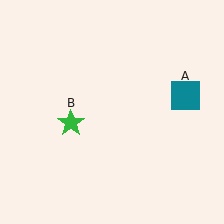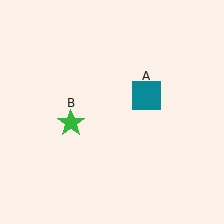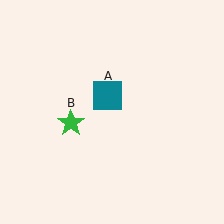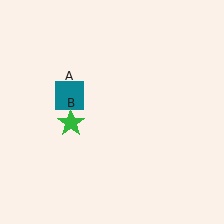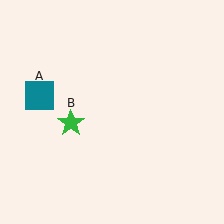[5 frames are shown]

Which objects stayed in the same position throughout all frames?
Green star (object B) remained stationary.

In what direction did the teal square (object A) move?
The teal square (object A) moved left.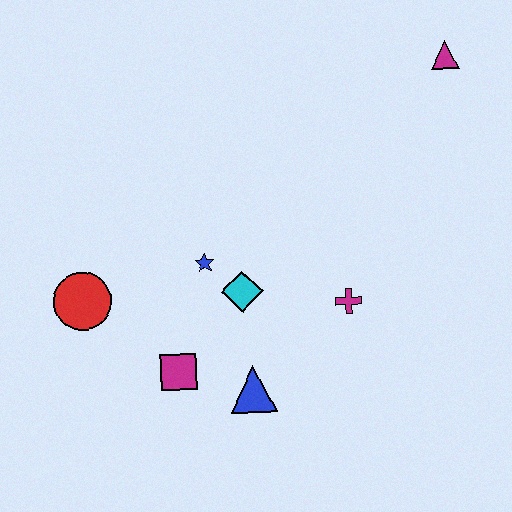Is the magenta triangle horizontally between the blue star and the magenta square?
No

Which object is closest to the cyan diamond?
The blue star is closest to the cyan diamond.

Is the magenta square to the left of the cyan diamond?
Yes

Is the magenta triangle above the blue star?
Yes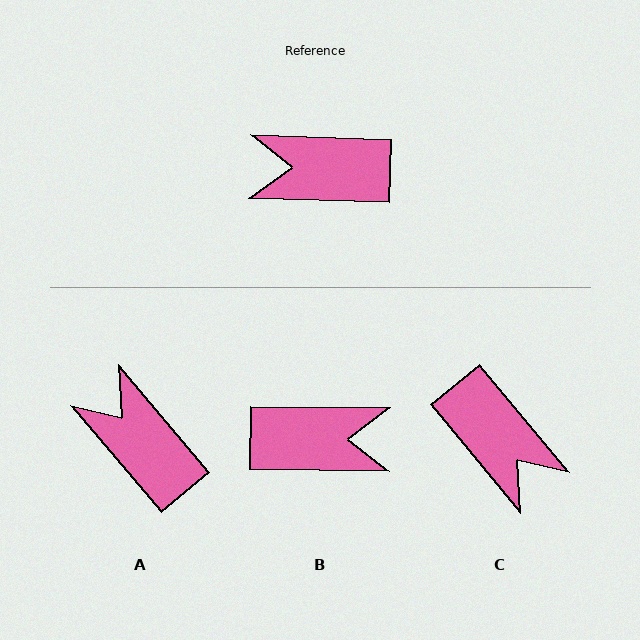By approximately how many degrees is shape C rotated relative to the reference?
Approximately 132 degrees counter-clockwise.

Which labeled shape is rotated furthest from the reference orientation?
B, about 179 degrees away.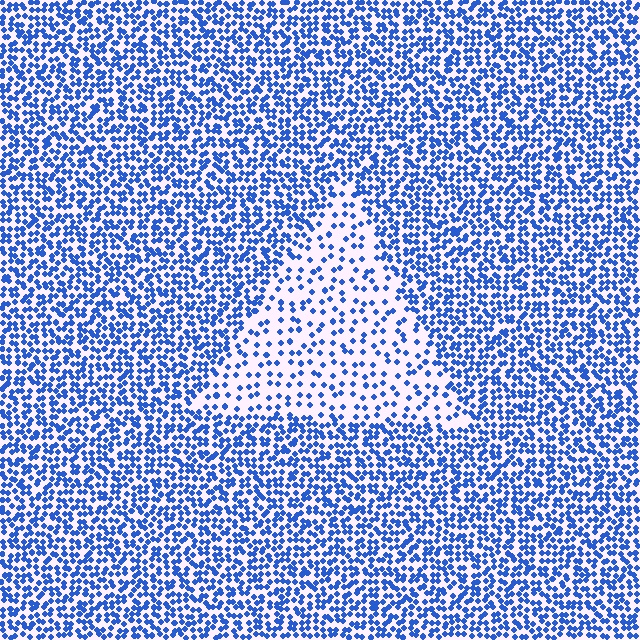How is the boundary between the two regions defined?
The boundary is defined by a change in element density (approximately 2.4x ratio). All elements are the same color, size, and shape.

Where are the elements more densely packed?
The elements are more densely packed outside the triangle boundary.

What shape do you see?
I see a triangle.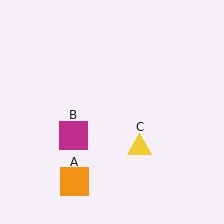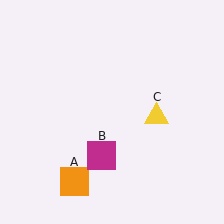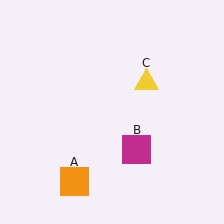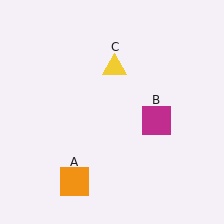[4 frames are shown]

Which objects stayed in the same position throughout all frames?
Orange square (object A) remained stationary.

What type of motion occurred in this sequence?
The magenta square (object B), yellow triangle (object C) rotated counterclockwise around the center of the scene.